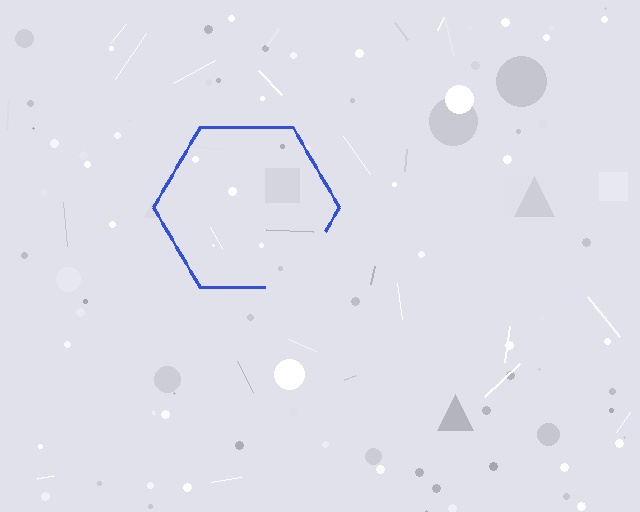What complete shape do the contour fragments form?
The contour fragments form a hexagon.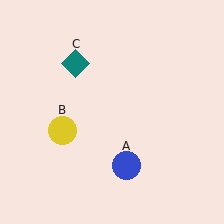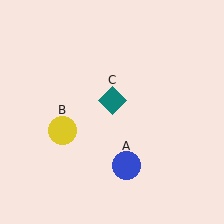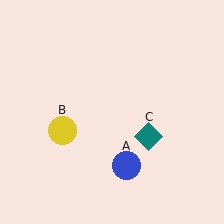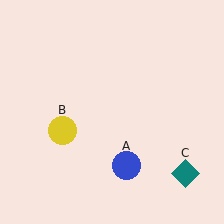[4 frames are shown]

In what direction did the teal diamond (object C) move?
The teal diamond (object C) moved down and to the right.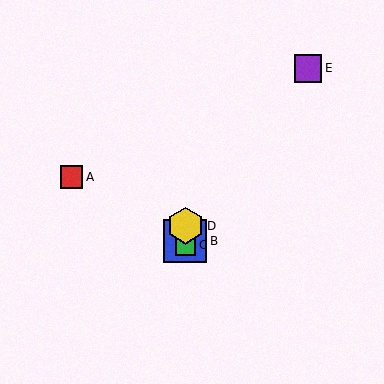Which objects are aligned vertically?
Objects B, C, D are aligned vertically.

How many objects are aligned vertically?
3 objects (B, C, D) are aligned vertically.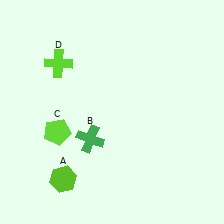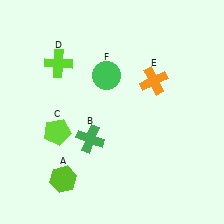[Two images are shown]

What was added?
An orange cross (E), a green circle (F) were added in Image 2.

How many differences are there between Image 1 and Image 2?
There are 2 differences between the two images.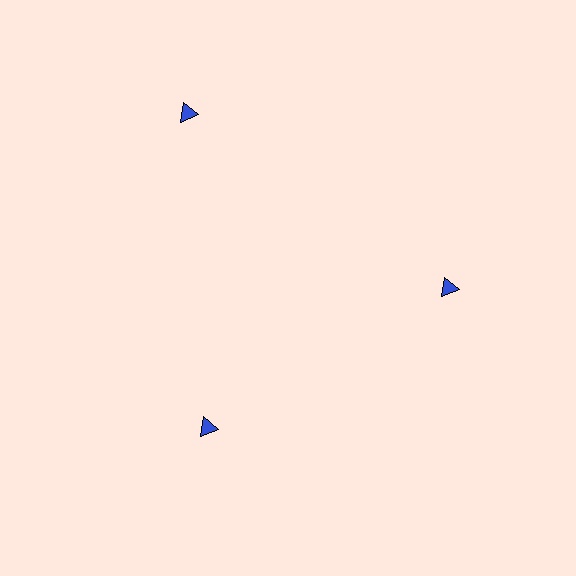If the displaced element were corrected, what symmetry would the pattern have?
It would have 3-fold rotational symmetry — the pattern would map onto itself every 120 degrees.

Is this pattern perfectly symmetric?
No. The 3 blue triangles are arranged in a ring, but one element near the 11 o'clock position is pushed outward from the center, breaking the 3-fold rotational symmetry.